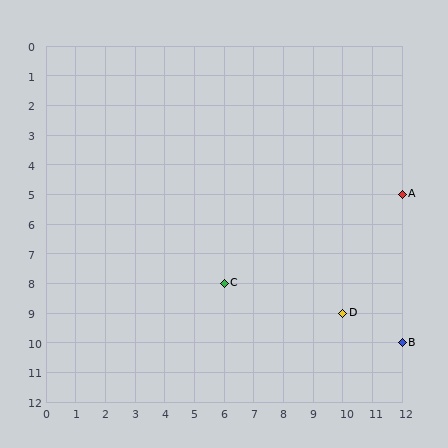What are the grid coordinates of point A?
Point A is at grid coordinates (12, 5).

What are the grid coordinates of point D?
Point D is at grid coordinates (10, 9).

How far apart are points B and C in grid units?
Points B and C are 6 columns and 2 rows apart (about 6.3 grid units diagonally).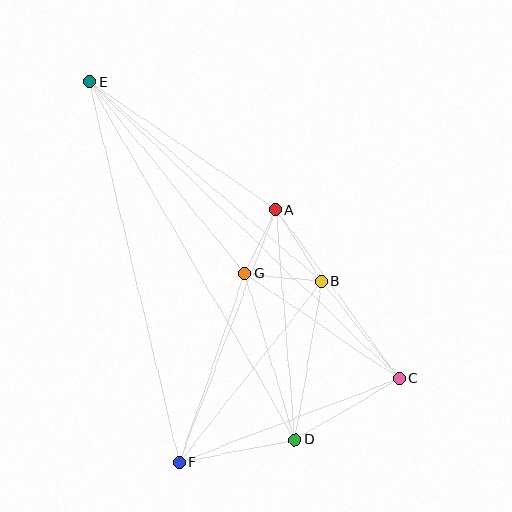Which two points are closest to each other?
Points A and G are closest to each other.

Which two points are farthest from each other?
Points C and E are farthest from each other.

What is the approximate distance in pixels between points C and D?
The distance between C and D is approximately 120 pixels.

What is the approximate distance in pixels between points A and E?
The distance between A and E is approximately 226 pixels.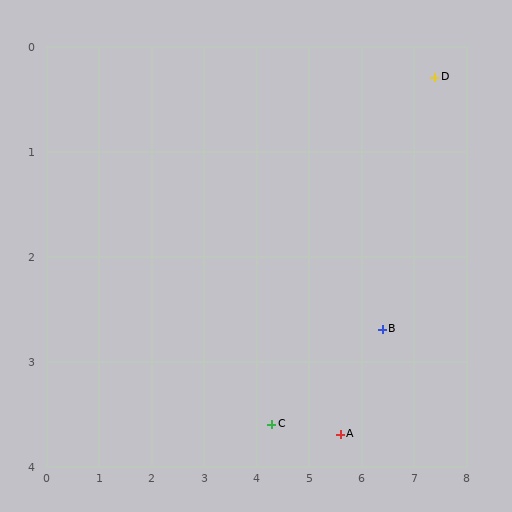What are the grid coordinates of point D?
Point D is at approximately (7.4, 0.3).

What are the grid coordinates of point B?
Point B is at approximately (6.4, 2.7).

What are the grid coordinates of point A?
Point A is at approximately (5.6, 3.7).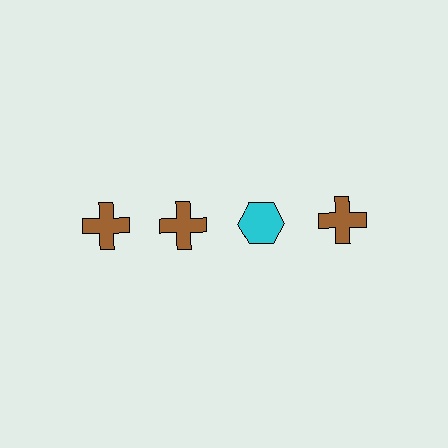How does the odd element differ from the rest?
It differs in both color (cyan instead of brown) and shape (hexagon instead of cross).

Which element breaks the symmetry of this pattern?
The cyan hexagon in the top row, center column breaks the symmetry. All other shapes are brown crosses.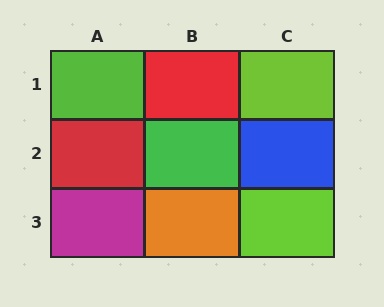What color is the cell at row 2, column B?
Green.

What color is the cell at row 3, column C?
Lime.